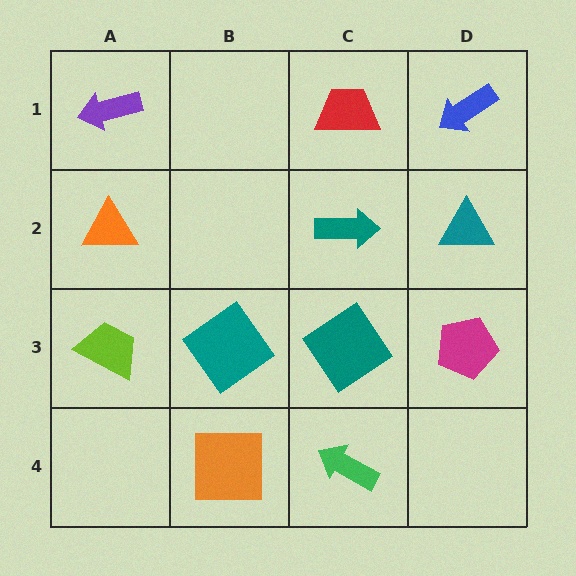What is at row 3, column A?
A lime trapezoid.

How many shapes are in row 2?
3 shapes.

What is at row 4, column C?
A green arrow.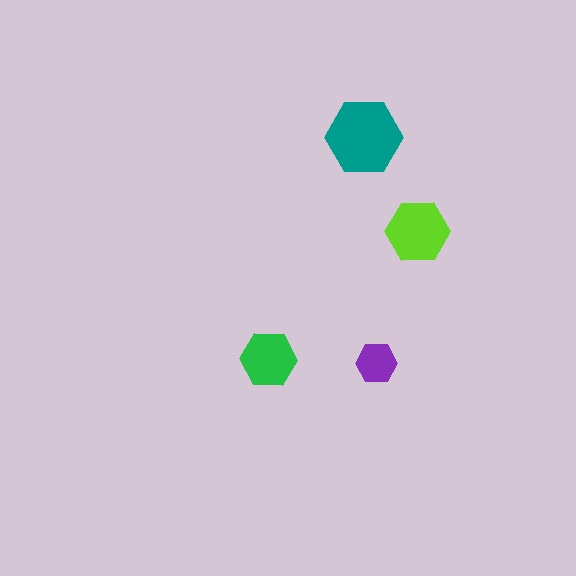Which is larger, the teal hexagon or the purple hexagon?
The teal one.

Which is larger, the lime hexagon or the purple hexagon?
The lime one.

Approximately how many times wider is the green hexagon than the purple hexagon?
About 1.5 times wider.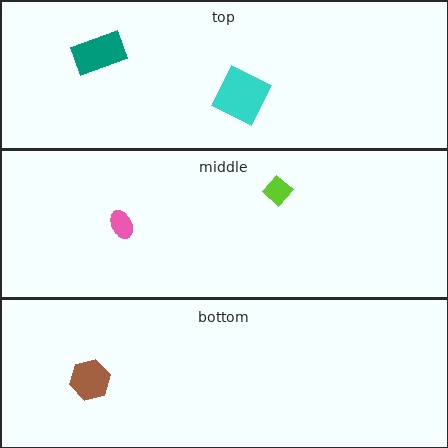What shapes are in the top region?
The cyan square, the teal rectangle.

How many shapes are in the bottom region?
1.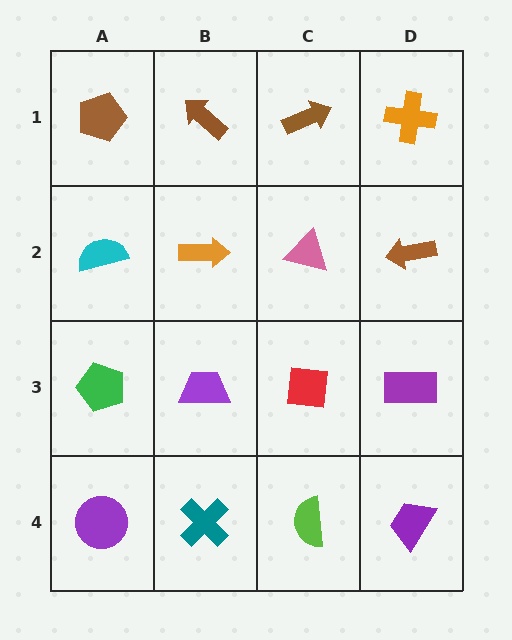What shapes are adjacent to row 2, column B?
A brown arrow (row 1, column B), a purple trapezoid (row 3, column B), a cyan semicircle (row 2, column A), a pink triangle (row 2, column C).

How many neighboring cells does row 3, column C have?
4.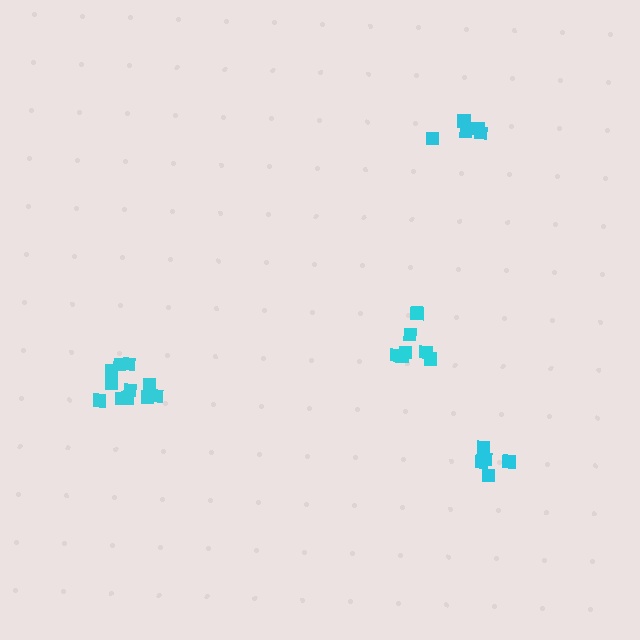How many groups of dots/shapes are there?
There are 4 groups.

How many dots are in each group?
Group 1: 5 dots, Group 2: 7 dots, Group 3: 5 dots, Group 4: 11 dots (28 total).